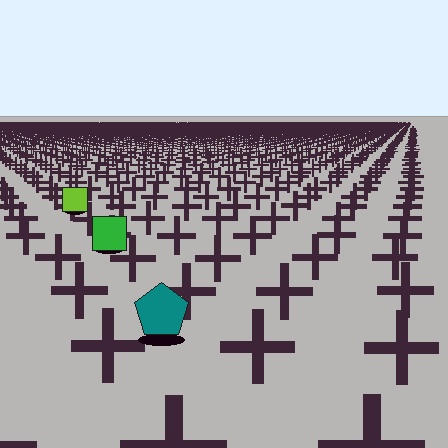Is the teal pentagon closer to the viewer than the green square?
Yes. The teal pentagon is closer — you can tell from the texture gradient: the ground texture is coarser near it.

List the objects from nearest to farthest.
From nearest to farthest: the teal pentagon, the green square, the lime square.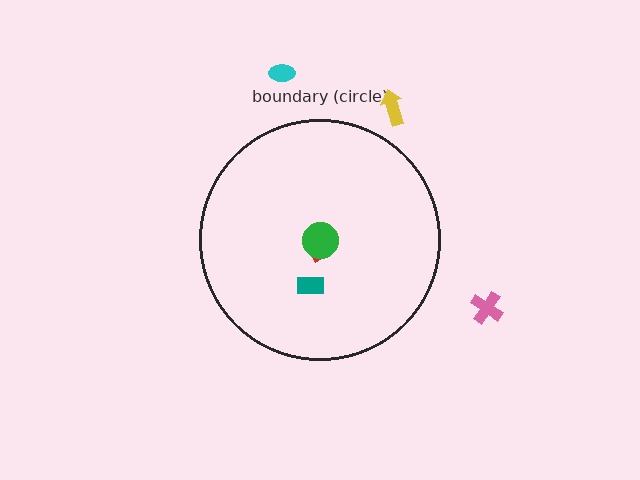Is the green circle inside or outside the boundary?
Inside.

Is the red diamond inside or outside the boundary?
Inside.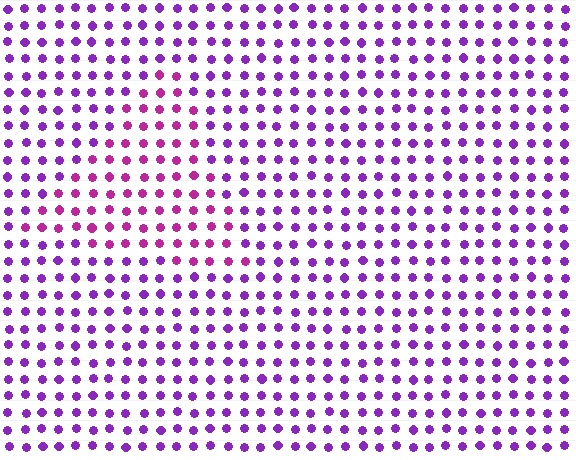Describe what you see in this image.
The image is filled with small purple elements in a uniform arrangement. A triangle-shaped region is visible where the elements are tinted to a slightly different hue, forming a subtle color boundary.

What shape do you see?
I see a triangle.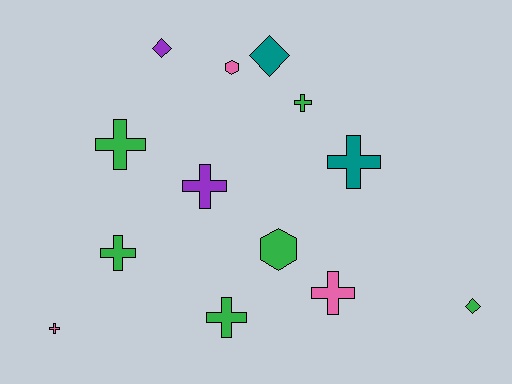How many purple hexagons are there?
There are no purple hexagons.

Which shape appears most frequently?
Cross, with 8 objects.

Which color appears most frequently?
Green, with 6 objects.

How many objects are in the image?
There are 13 objects.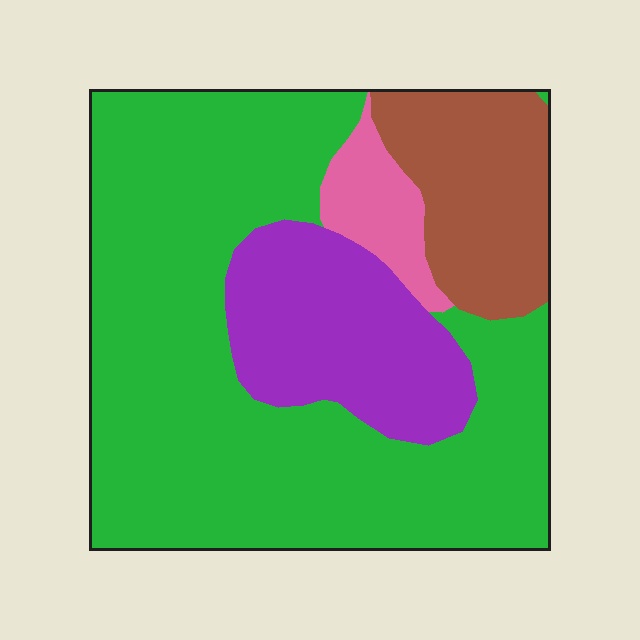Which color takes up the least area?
Pink, at roughly 5%.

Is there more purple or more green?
Green.